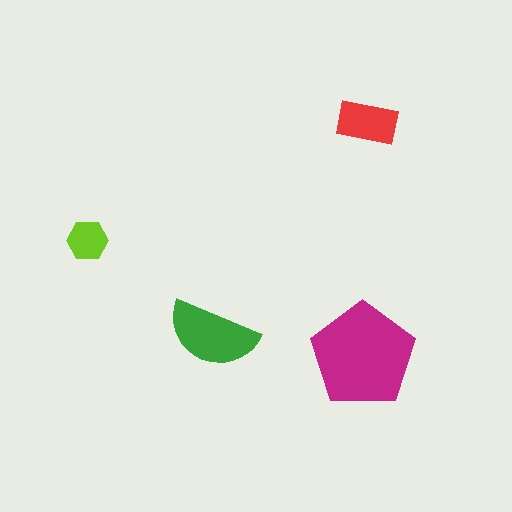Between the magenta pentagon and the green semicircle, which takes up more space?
The magenta pentagon.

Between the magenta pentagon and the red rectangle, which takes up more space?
The magenta pentagon.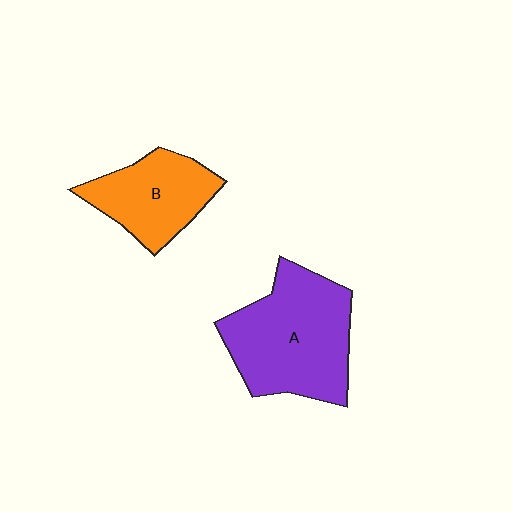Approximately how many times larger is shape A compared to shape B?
Approximately 1.6 times.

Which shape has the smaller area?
Shape B (orange).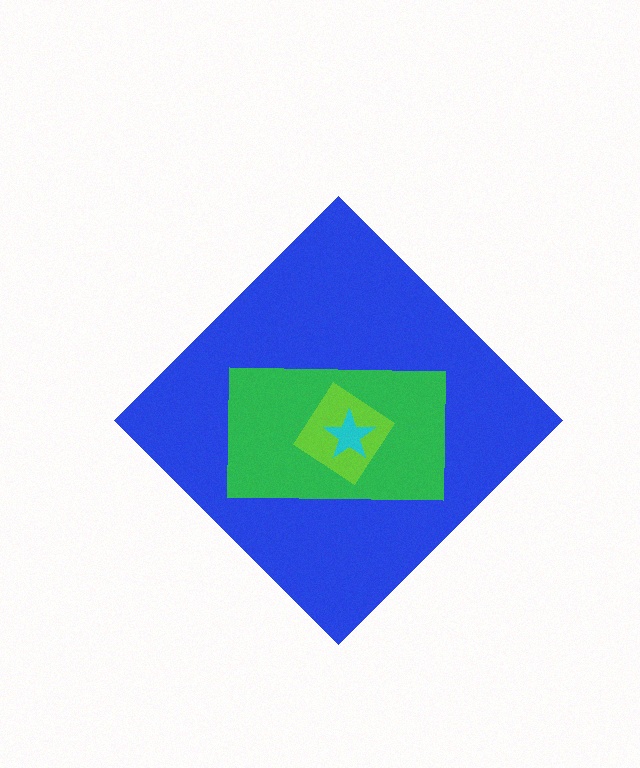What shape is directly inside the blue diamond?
The green rectangle.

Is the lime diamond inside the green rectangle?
Yes.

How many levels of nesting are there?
4.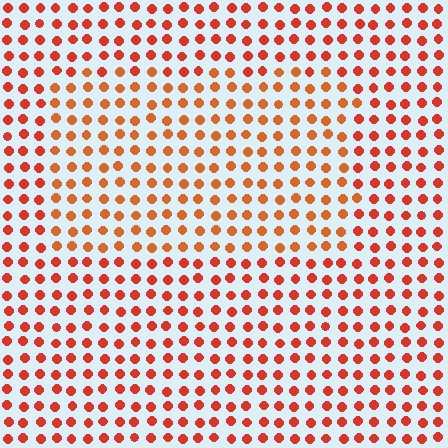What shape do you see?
I see a rectangle.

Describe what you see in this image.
The image is filled with small red elements in a uniform arrangement. A rectangle-shaped region is visible where the elements are tinted to a slightly different hue, forming a subtle color boundary.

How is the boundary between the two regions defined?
The boundary is defined purely by a slight shift in hue (about 18 degrees). Spacing, size, and orientation are identical on both sides.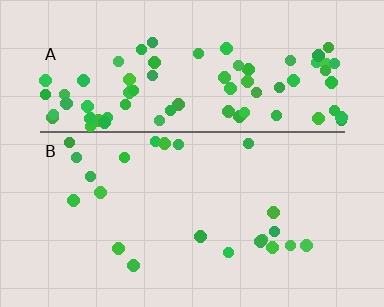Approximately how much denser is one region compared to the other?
Approximately 3.6× — region A over region B.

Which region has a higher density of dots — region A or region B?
A (the top).